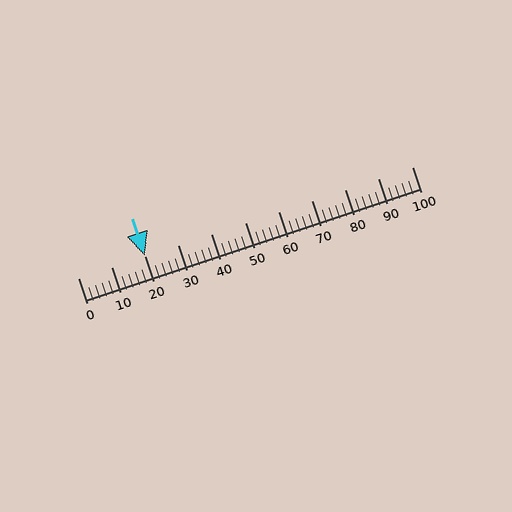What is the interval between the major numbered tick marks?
The major tick marks are spaced 10 units apart.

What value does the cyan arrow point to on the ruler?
The cyan arrow points to approximately 20.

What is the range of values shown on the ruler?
The ruler shows values from 0 to 100.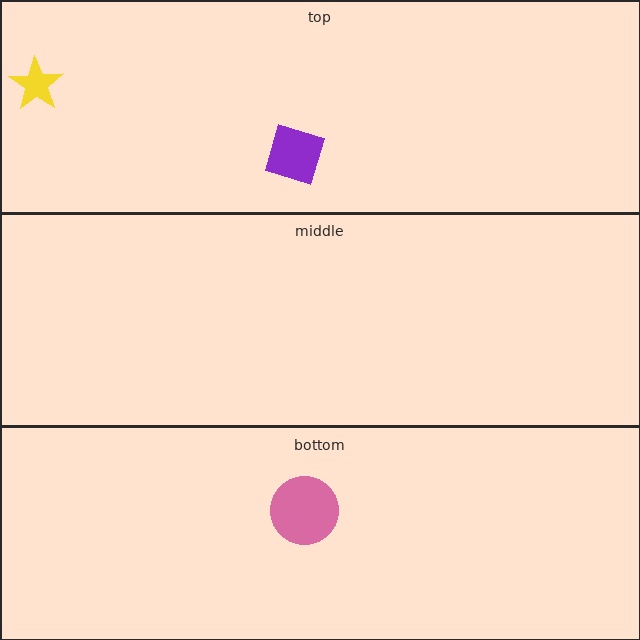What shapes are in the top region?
The purple square, the yellow star.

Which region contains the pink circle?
The bottom region.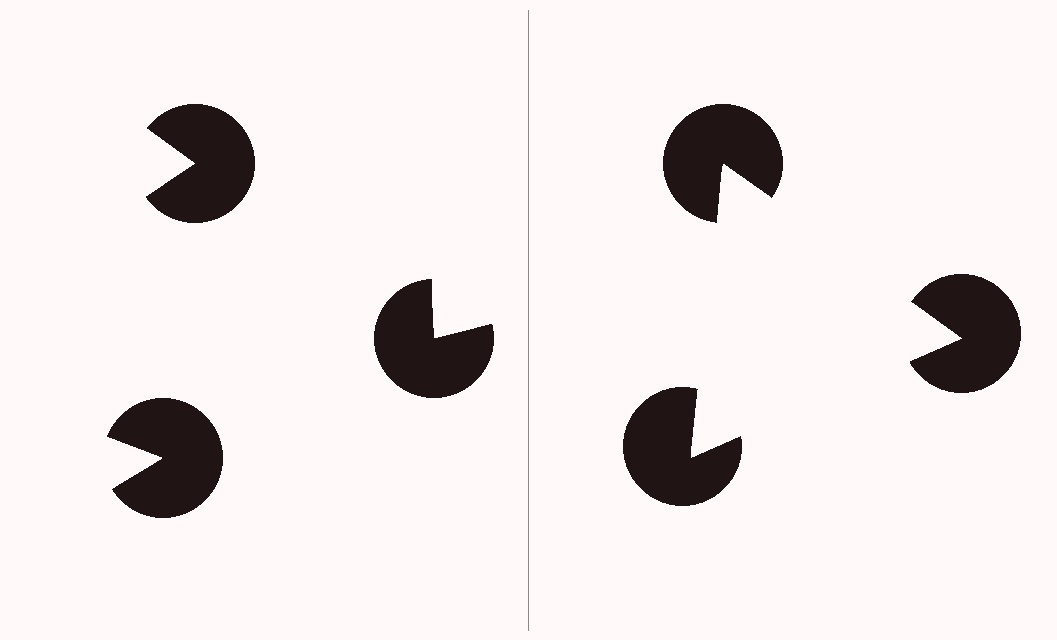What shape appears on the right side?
An illusory triangle.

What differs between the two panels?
The pac-man discs are positioned identically on both sides; only the wedge orientations differ. On the right they align to a triangle; on the left they are misaligned.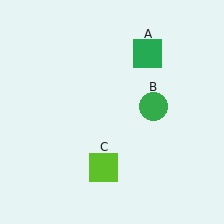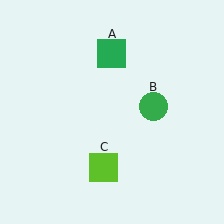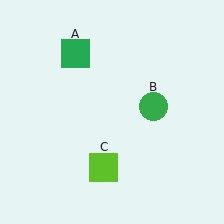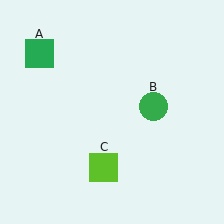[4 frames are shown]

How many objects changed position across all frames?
1 object changed position: green square (object A).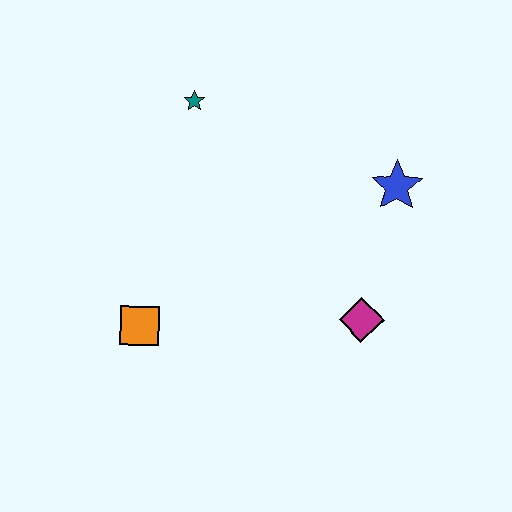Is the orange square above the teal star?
No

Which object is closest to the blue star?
The magenta diamond is closest to the blue star.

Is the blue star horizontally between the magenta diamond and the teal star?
No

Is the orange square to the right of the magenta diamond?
No